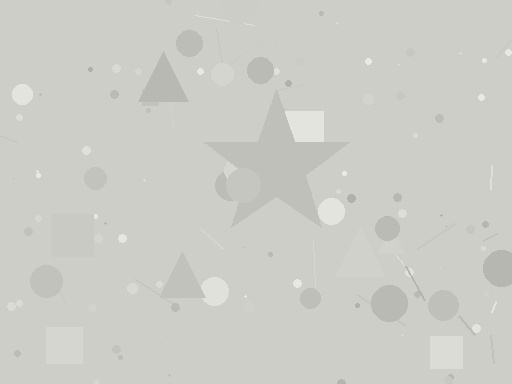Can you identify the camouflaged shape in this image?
The camouflaged shape is a star.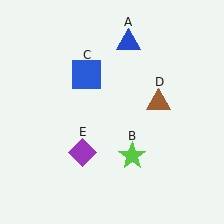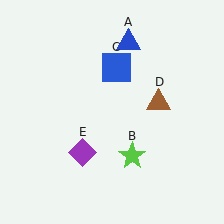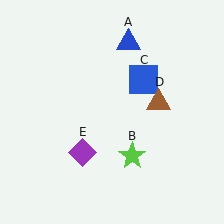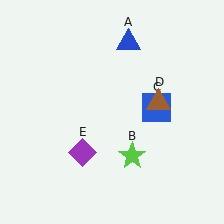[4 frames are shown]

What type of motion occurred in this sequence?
The blue square (object C) rotated clockwise around the center of the scene.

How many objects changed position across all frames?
1 object changed position: blue square (object C).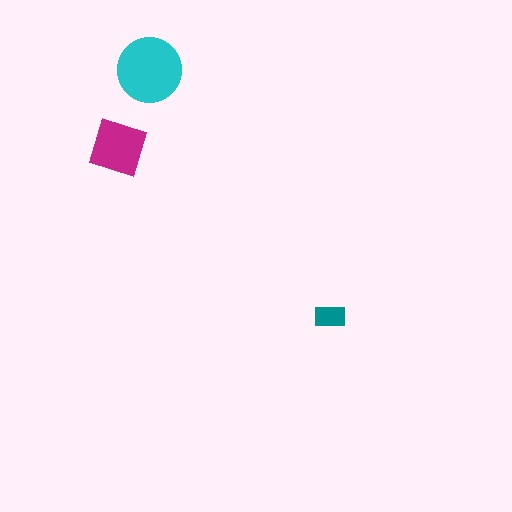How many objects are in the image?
There are 3 objects in the image.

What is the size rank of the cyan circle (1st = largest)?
1st.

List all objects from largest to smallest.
The cyan circle, the magenta square, the teal rectangle.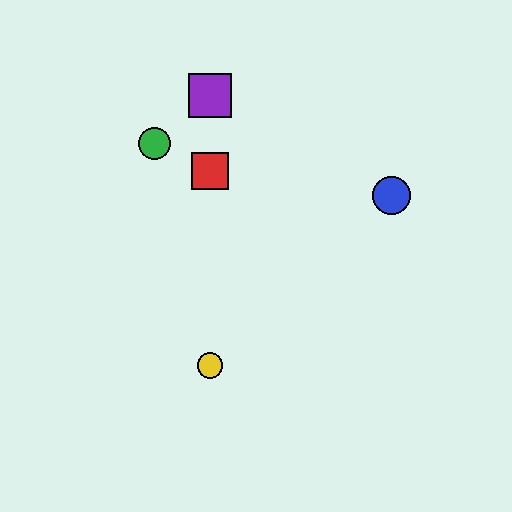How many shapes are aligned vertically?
3 shapes (the red square, the yellow circle, the purple square) are aligned vertically.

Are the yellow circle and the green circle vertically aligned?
No, the yellow circle is at x≈210 and the green circle is at x≈155.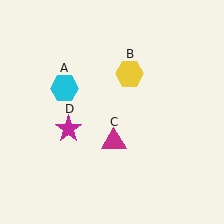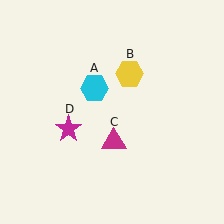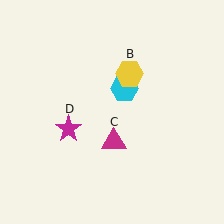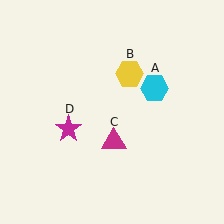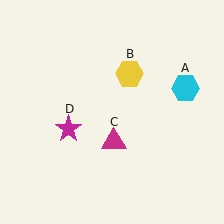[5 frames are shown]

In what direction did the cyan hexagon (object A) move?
The cyan hexagon (object A) moved right.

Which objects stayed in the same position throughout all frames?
Yellow hexagon (object B) and magenta triangle (object C) and magenta star (object D) remained stationary.